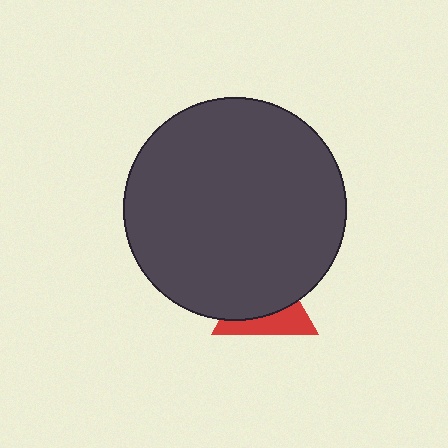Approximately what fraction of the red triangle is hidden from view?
Roughly 62% of the red triangle is hidden behind the dark gray circle.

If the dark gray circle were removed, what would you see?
You would see the complete red triangle.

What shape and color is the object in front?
The object in front is a dark gray circle.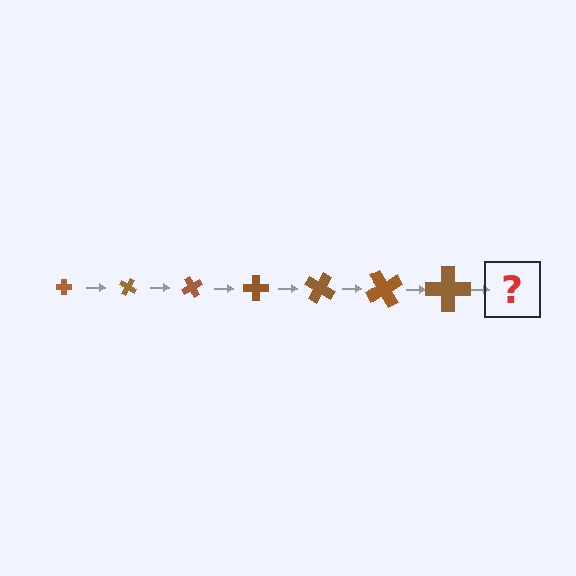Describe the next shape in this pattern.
It should be a cross, larger than the previous one and rotated 210 degrees from the start.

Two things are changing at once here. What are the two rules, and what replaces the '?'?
The two rules are that the cross grows larger each step and it rotates 30 degrees each step. The '?' should be a cross, larger than the previous one and rotated 210 degrees from the start.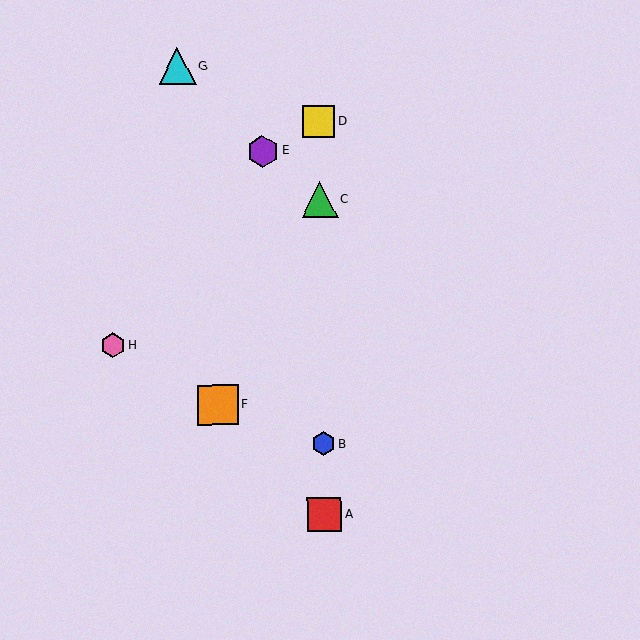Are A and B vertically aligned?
Yes, both are at x≈324.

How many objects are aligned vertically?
4 objects (A, B, C, D) are aligned vertically.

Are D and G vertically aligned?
No, D is at x≈319 and G is at x≈177.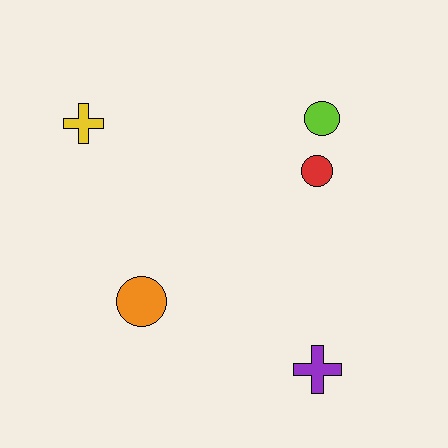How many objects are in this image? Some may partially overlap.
There are 5 objects.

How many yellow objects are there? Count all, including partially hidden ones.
There is 1 yellow object.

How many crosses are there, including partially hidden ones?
There are 2 crosses.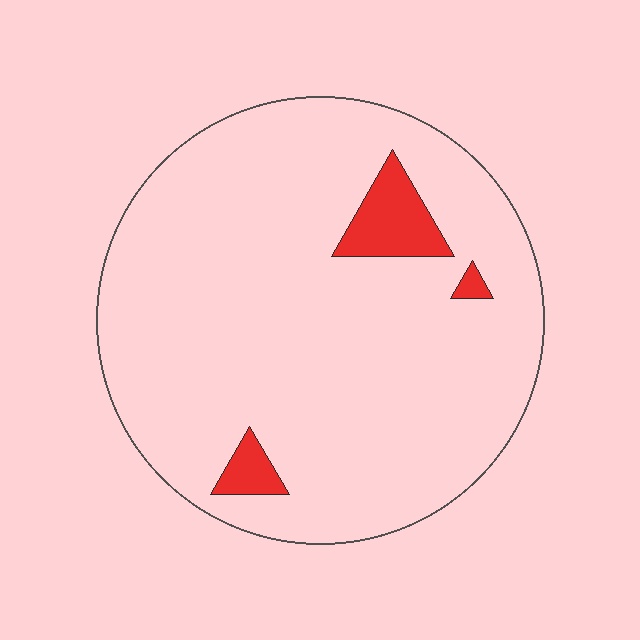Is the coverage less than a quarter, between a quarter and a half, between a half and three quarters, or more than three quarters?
Less than a quarter.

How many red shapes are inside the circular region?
3.